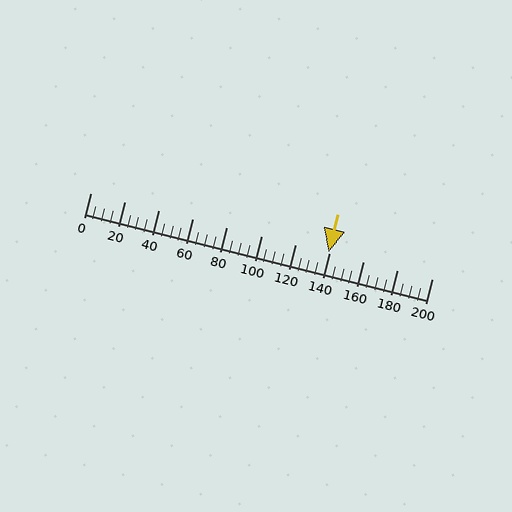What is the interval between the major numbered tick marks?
The major tick marks are spaced 20 units apart.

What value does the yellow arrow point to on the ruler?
The yellow arrow points to approximately 139.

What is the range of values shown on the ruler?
The ruler shows values from 0 to 200.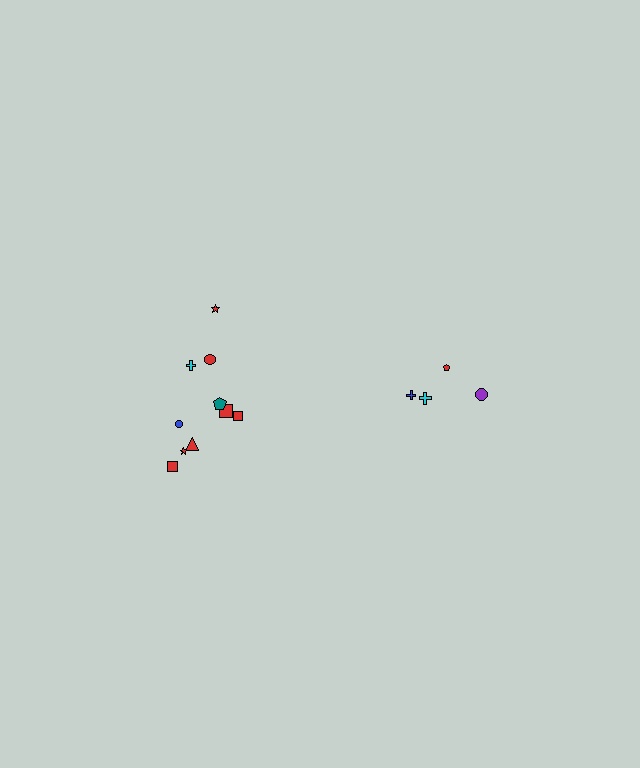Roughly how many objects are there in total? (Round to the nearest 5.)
Roughly 15 objects in total.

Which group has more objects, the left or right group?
The left group.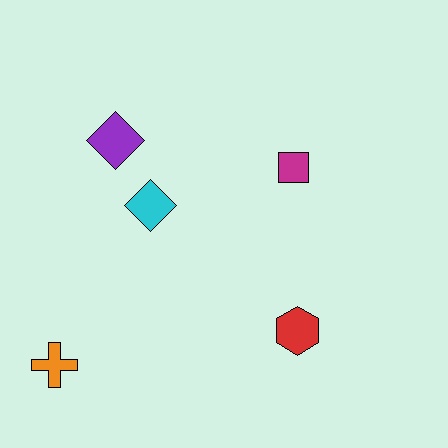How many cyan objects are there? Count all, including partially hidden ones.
There is 1 cyan object.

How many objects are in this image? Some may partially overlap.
There are 5 objects.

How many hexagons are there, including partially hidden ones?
There is 1 hexagon.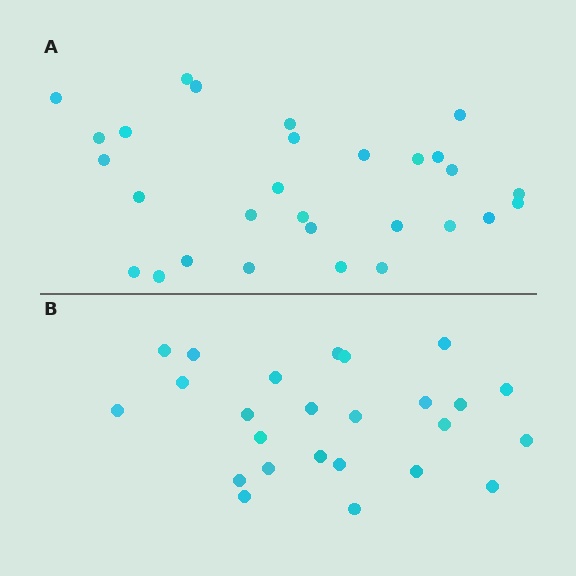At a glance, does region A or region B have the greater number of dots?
Region A (the top region) has more dots.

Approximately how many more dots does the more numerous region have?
Region A has about 4 more dots than region B.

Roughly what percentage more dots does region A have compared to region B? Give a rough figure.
About 15% more.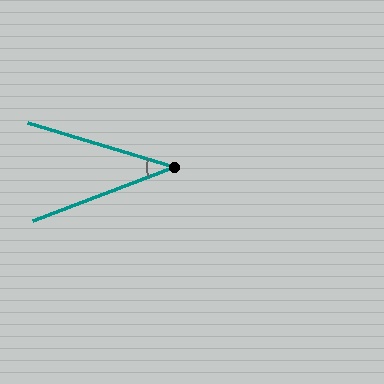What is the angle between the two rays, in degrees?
Approximately 38 degrees.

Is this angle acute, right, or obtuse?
It is acute.